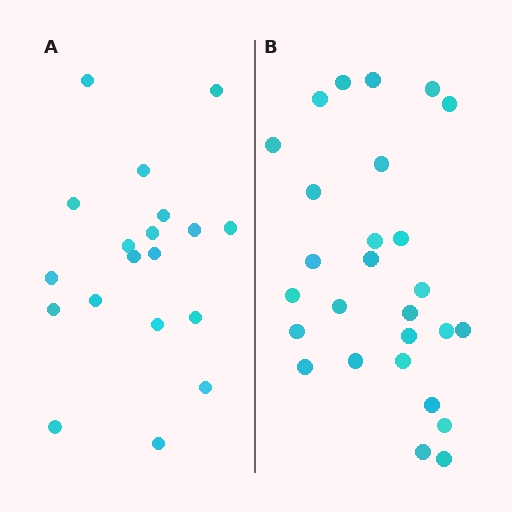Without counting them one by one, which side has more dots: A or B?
Region B (the right region) has more dots.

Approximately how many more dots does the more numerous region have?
Region B has roughly 8 or so more dots than region A.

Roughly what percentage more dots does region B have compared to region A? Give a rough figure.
About 40% more.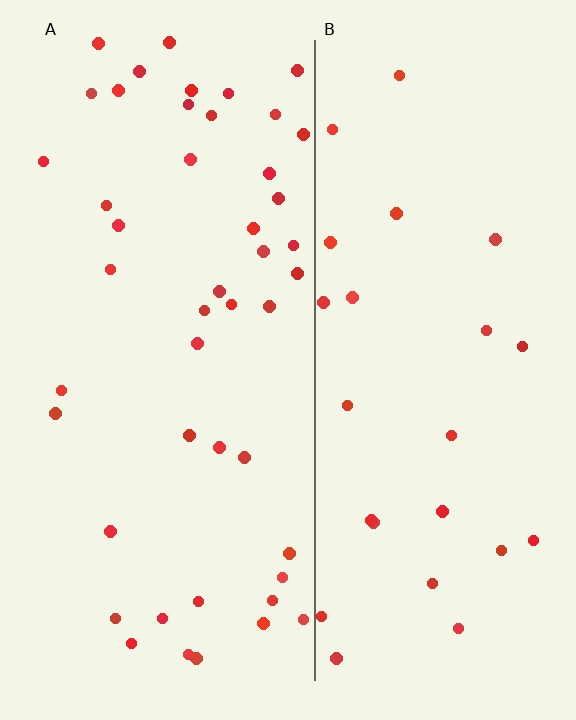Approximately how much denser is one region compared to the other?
Approximately 1.8× — region A over region B.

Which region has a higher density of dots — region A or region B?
A (the left).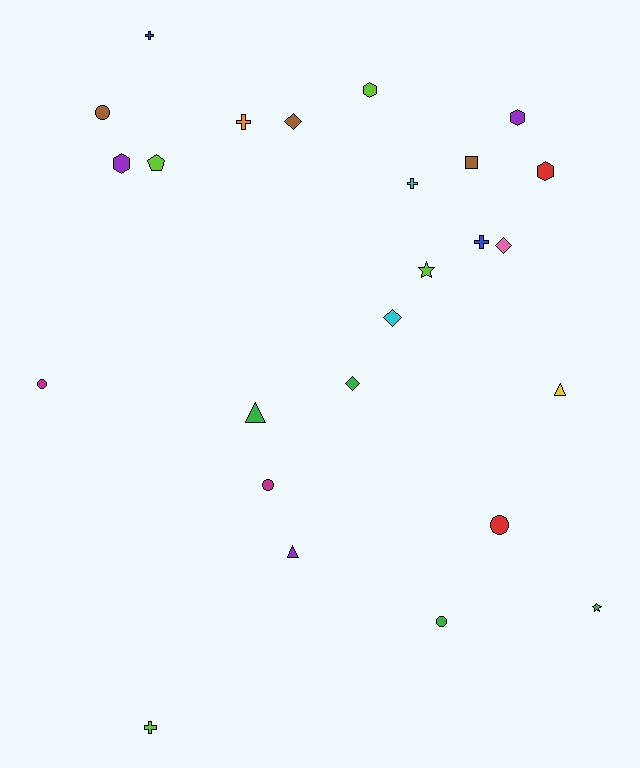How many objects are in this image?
There are 25 objects.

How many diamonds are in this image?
There are 4 diamonds.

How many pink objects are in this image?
There is 1 pink object.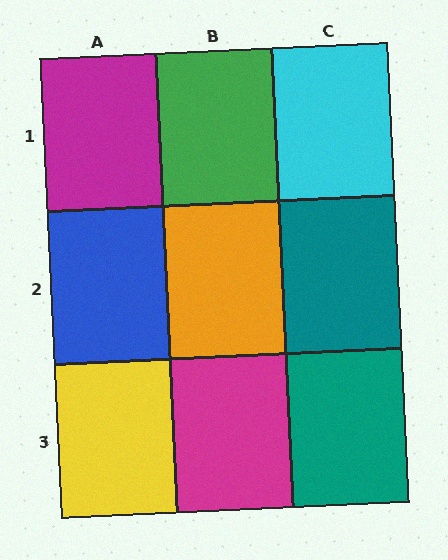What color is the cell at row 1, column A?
Magenta.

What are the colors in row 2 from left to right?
Blue, orange, teal.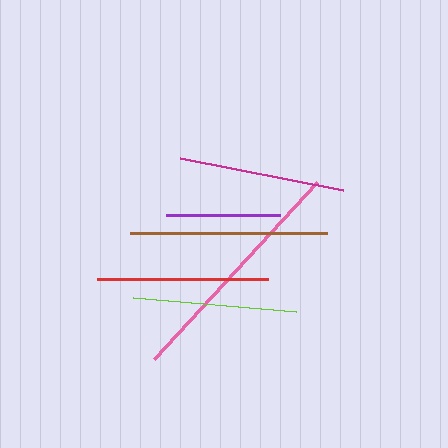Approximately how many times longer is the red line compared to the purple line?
The red line is approximately 1.5 times the length of the purple line.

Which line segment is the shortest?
The purple line is the shortest at approximately 113 pixels.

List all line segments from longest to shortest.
From longest to shortest: pink, brown, red, magenta, lime, purple.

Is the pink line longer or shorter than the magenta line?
The pink line is longer than the magenta line.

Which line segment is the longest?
The pink line is the longest at approximately 241 pixels.